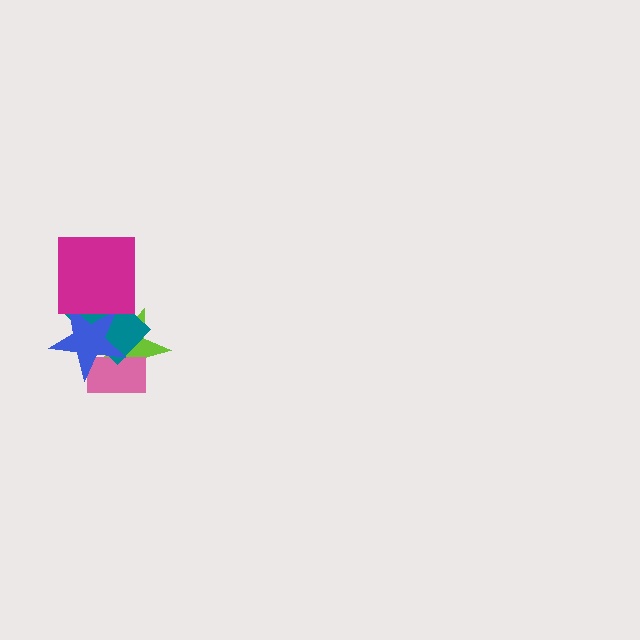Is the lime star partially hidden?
Yes, it is partially covered by another shape.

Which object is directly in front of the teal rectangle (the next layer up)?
The blue star is directly in front of the teal rectangle.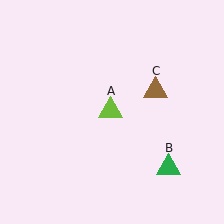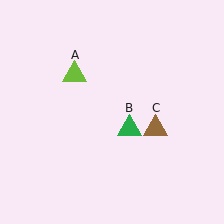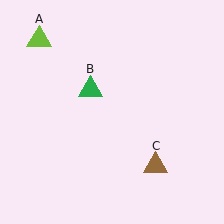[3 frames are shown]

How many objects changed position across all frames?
3 objects changed position: lime triangle (object A), green triangle (object B), brown triangle (object C).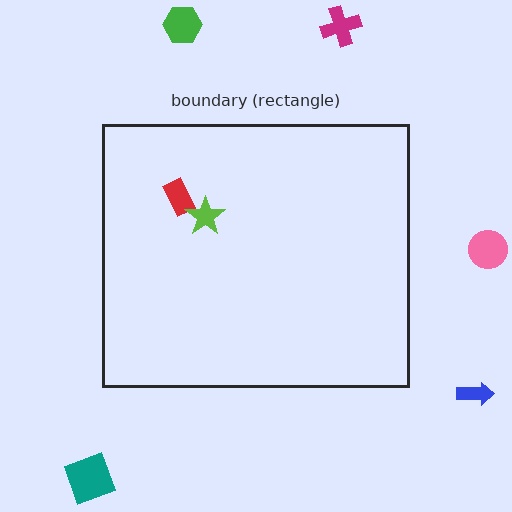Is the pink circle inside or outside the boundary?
Outside.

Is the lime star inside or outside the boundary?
Inside.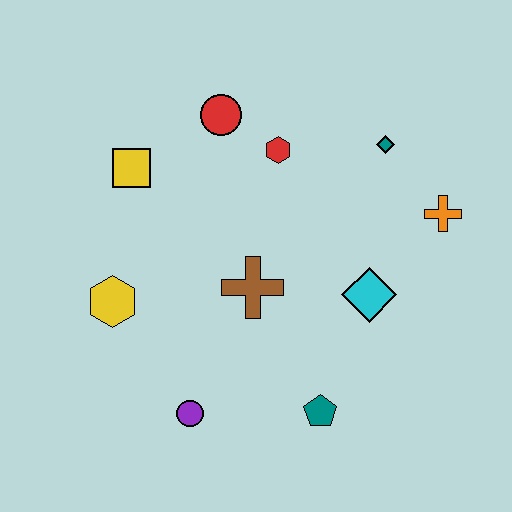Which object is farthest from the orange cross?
The yellow hexagon is farthest from the orange cross.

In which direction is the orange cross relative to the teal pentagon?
The orange cross is above the teal pentagon.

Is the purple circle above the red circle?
No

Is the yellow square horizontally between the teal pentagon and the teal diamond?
No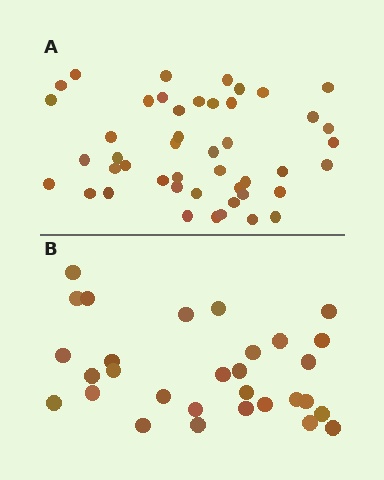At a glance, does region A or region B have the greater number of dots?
Region A (the top region) has more dots.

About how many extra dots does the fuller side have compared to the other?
Region A has approximately 15 more dots than region B.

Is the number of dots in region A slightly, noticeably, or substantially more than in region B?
Region A has substantially more. The ratio is roughly 1.5 to 1.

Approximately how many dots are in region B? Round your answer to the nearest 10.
About 30 dots.